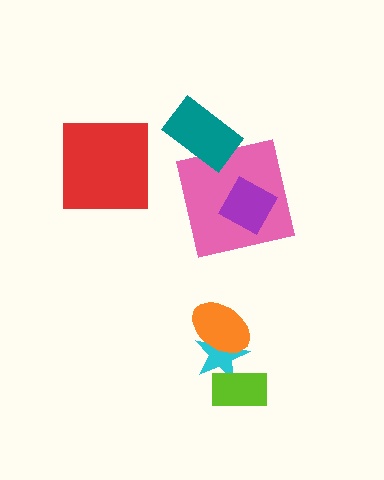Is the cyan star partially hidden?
Yes, it is partially covered by another shape.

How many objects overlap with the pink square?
2 objects overlap with the pink square.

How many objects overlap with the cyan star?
2 objects overlap with the cyan star.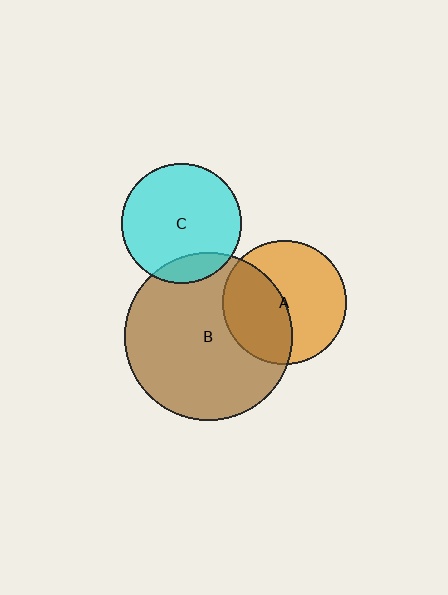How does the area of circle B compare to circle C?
Approximately 1.9 times.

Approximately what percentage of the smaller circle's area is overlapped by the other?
Approximately 15%.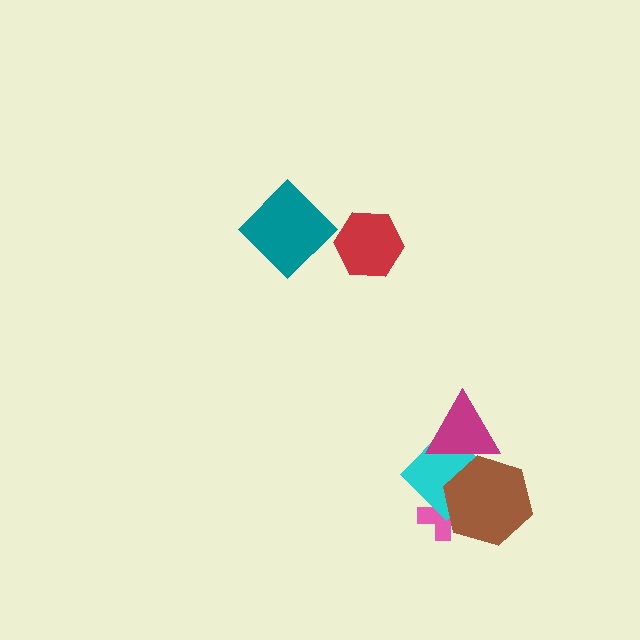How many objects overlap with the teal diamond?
0 objects overlap with the teal diamond.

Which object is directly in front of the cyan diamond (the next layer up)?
The brown hexagon is directly in front of the cyan diamond.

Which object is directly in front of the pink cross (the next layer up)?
The cyan diamond is directly in front of the pink cross.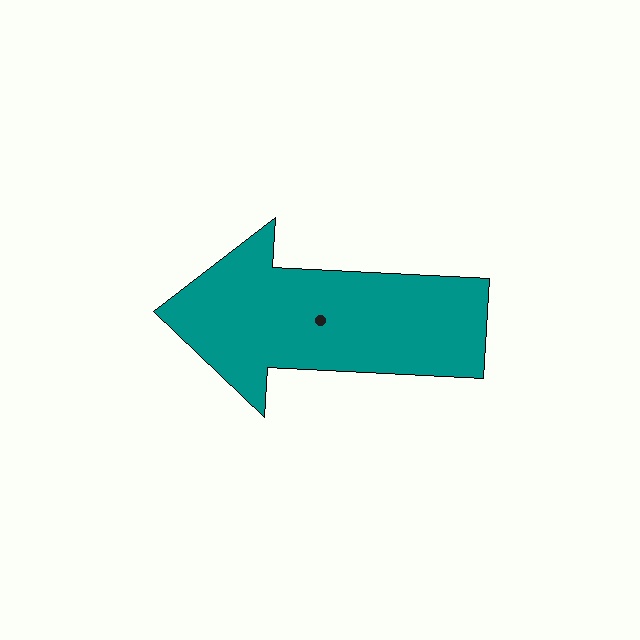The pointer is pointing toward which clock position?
Roughly 9 o'clock.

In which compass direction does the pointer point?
West.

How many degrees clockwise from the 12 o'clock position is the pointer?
Approximately 273 degrees.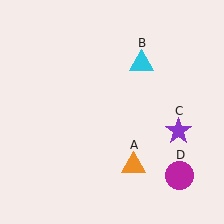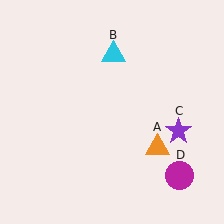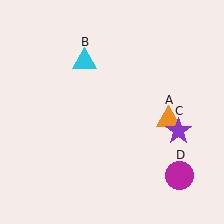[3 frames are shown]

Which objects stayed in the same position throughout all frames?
Purple star (object C) and magenta circle (object D) remained stationary.